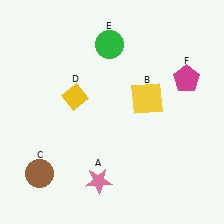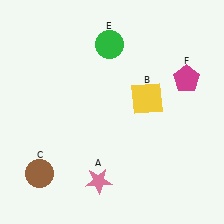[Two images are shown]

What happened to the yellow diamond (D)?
The yellow diamond (D) was removed in Image 2. It was in the top-left area of Image 1.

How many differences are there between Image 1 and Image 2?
There is 1 difference between the two images.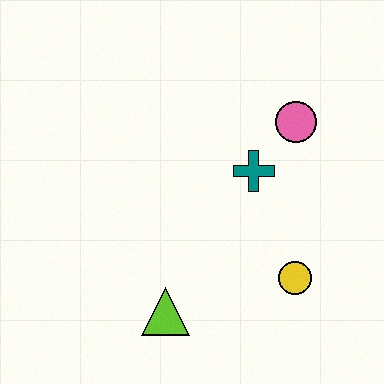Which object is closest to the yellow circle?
The teal cross is closest to the yellow circle.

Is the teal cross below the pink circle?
Yes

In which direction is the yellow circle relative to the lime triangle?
The yellow circle is to the right of the lime triangle.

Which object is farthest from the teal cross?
The lime triangle is farthest from the teal cross.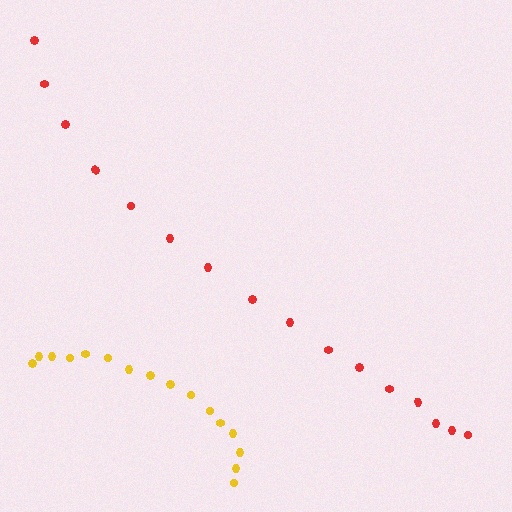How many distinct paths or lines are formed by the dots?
There are 2 distinct paths.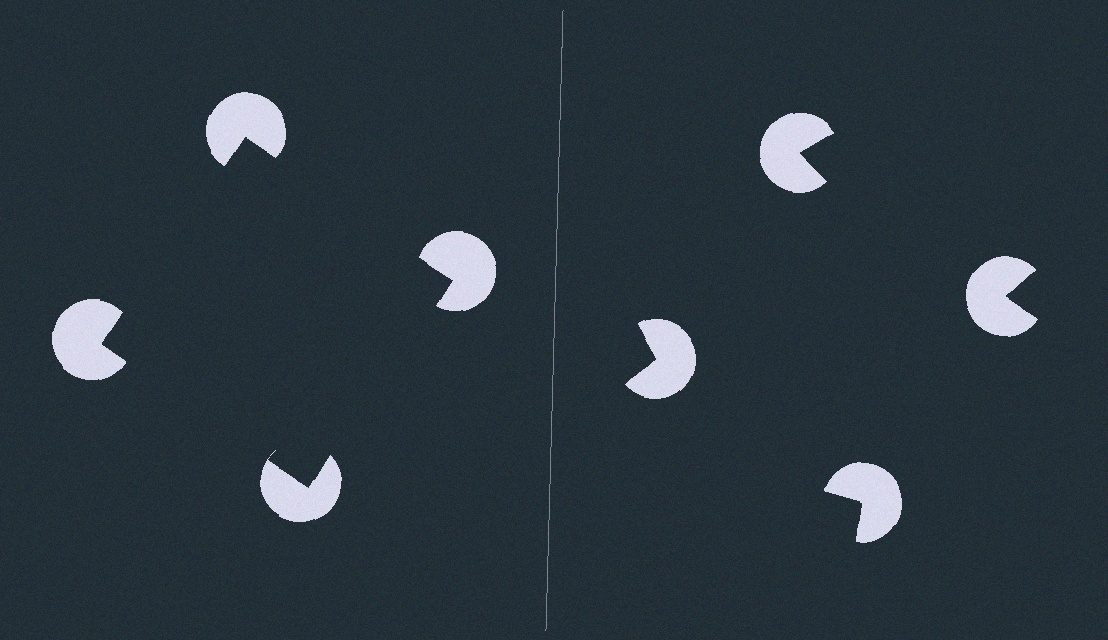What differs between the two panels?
The pac-man discs are positioned identically on both sides; only the wedge orientations differ. On the left they align to a square; on the right they are misaligned.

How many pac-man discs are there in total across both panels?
8 — 4 on each side.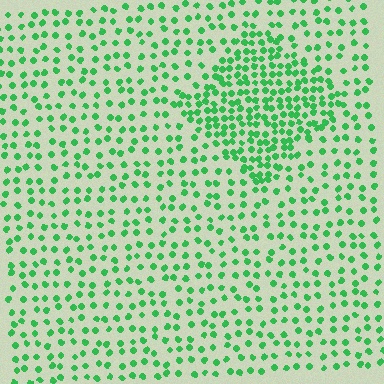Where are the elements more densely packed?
The elements are more densely packed inside the diamond boundary.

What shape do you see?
I see a diamond.